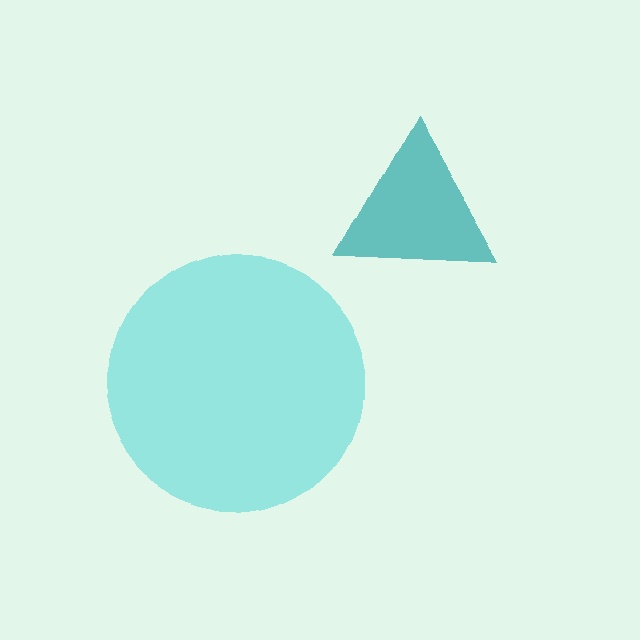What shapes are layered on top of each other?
The layered shapes are: a cyan circle, a teal triangle.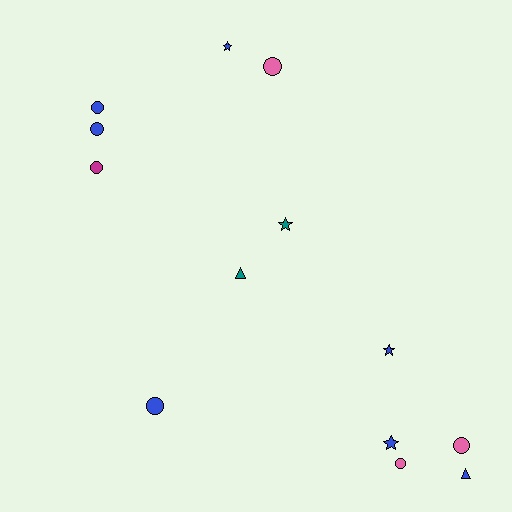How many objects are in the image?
There are 13 objects.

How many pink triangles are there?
There are no pink triangles.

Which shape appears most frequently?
Circle, with 7 objects.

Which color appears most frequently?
Blue, with 7 objects.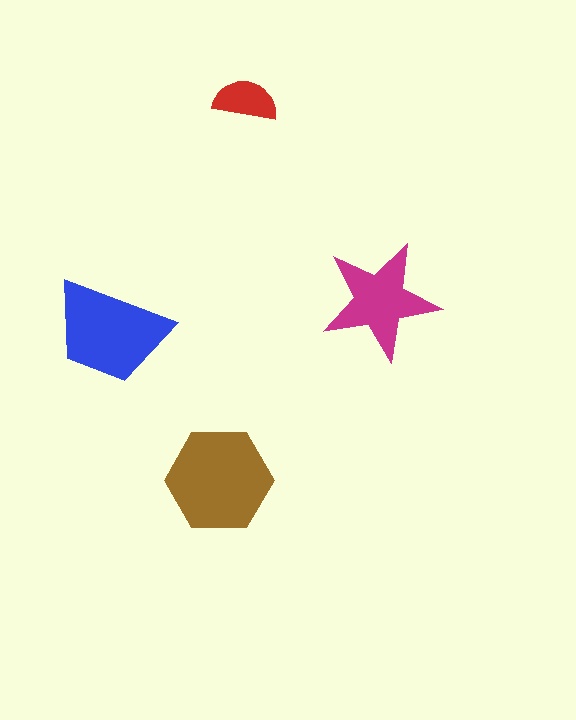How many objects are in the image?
There are 4 objects in the image.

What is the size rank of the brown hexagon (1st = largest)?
1st.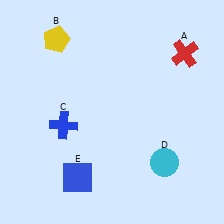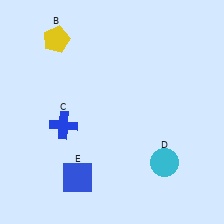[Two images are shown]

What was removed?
The red cross (A) was removed in Image 2.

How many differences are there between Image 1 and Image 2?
There is 1 difference between the two images.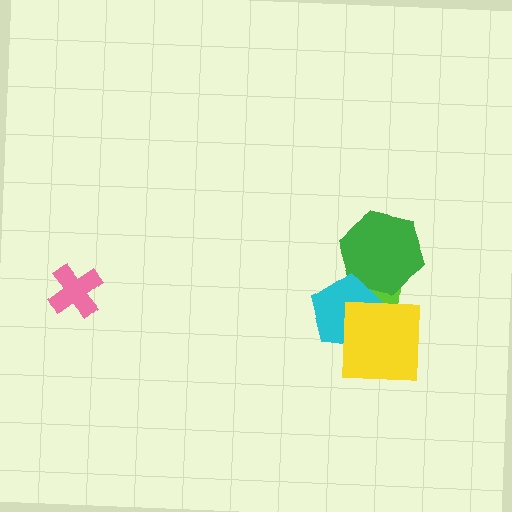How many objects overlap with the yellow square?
2 objects overlap with the yellow square.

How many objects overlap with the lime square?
3 objects overlap with the lime square.